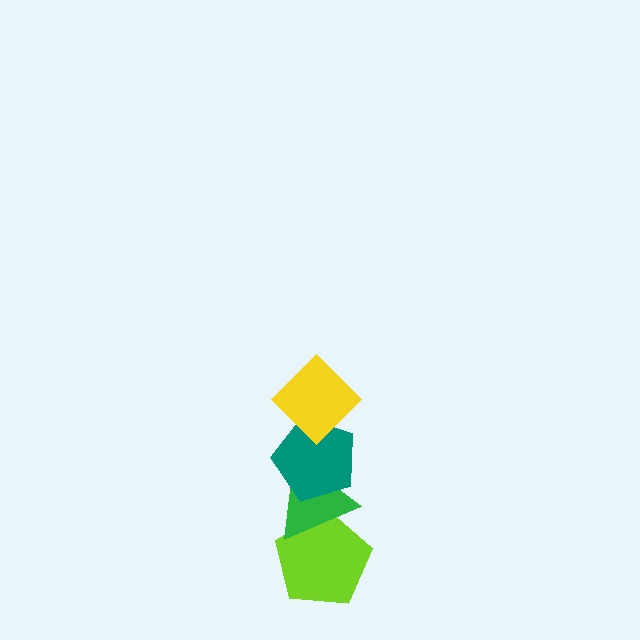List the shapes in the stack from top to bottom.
From top to bottom: the yellow diamond, the teal pentagon, the green triangle, the lime pentagon.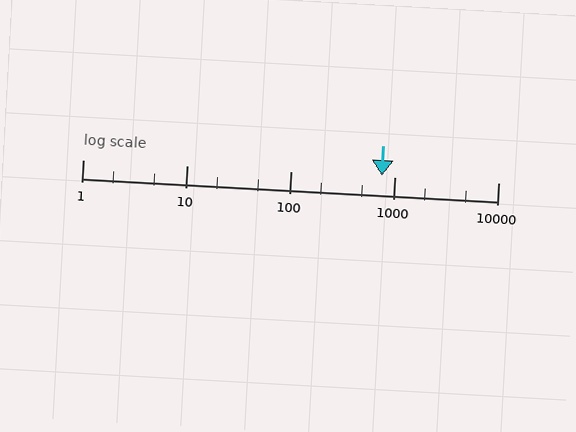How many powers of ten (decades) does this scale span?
The scale spans 4 decades, from 1 to 10000.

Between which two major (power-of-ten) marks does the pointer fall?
The pointer is between 100 and 1000.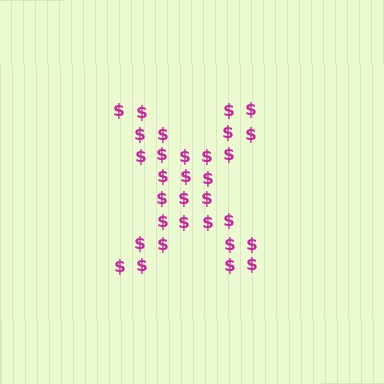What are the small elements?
The small elements are dollar signs.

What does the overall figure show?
The overall figure shows the letter X.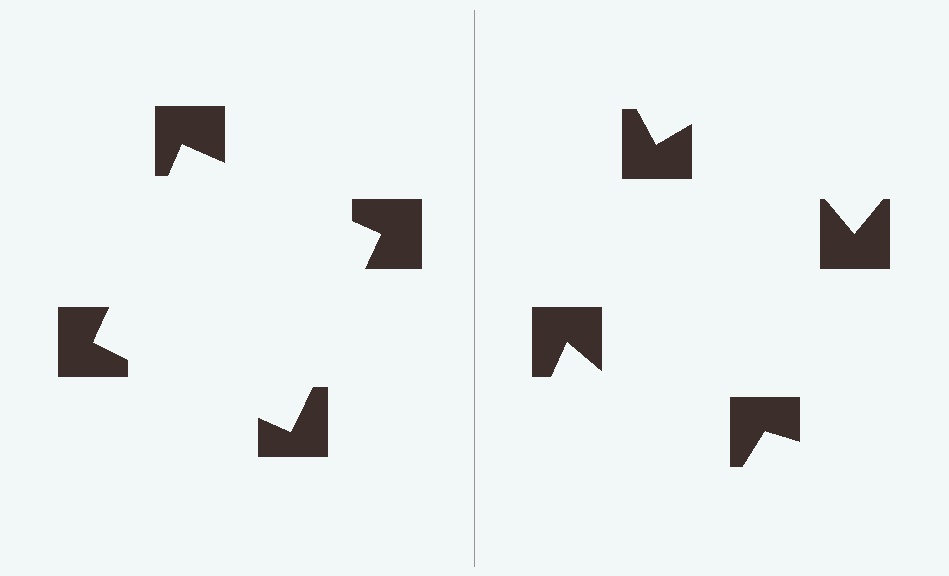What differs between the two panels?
The notched squares are positioned identically on both sides; only the wedge orientations differ. On the left they align to a square; on the right they are misaligned.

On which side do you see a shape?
An illusory square appears on the left side. On the right side the wedge cuts are rotated, so no coherent shape forms.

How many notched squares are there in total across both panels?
8 — 4 on each side.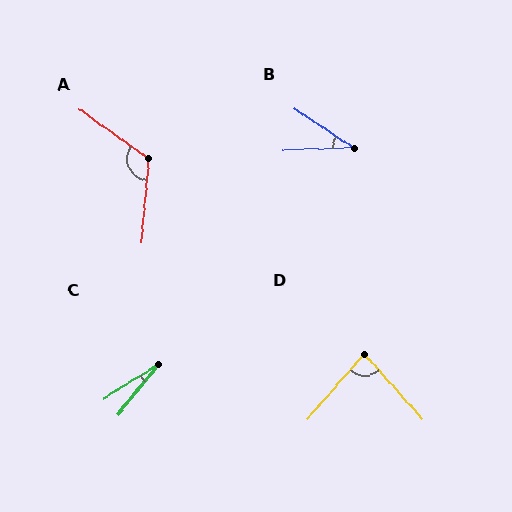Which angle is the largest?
A, at approximately 121 degrees.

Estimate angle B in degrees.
Approximately 35 degrees.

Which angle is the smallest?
C, at approximately 19 degrees.